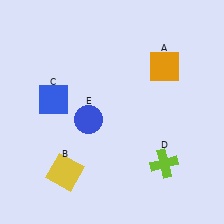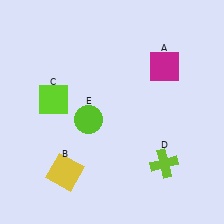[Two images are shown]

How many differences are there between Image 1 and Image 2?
There are 3 differences between the two images.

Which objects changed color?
A changed from orange to magenta. C changed from blue to lime. E changed from blue to lime.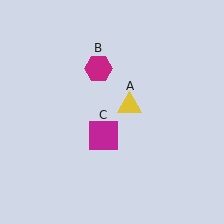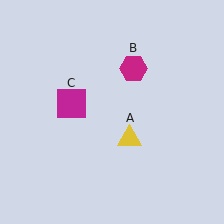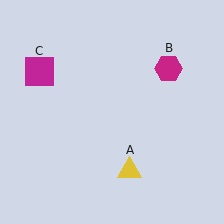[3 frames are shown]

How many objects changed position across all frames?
3 objects changed position: yellow triangle (object A), magenta hexagon (object B), magenta square (object C).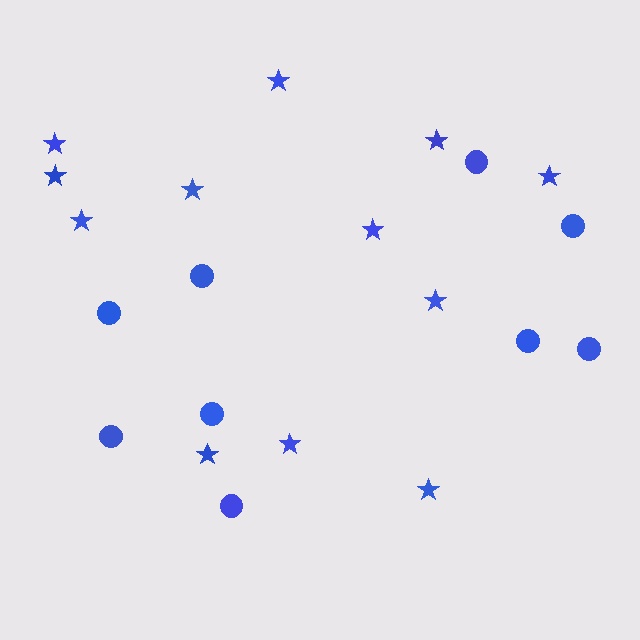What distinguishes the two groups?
There are 2 groups: one group of circles (9) and one group of stars (12).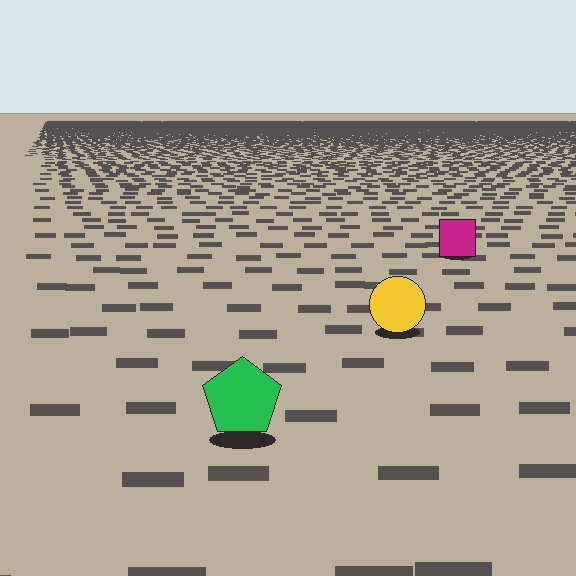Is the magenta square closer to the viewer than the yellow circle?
No. The yellow circle is closer — you can tell from the texture gradient: the ground texture is coarser near it.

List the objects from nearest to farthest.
From nearest to farthest: the green pentagon, the yellow circle, the magenta square.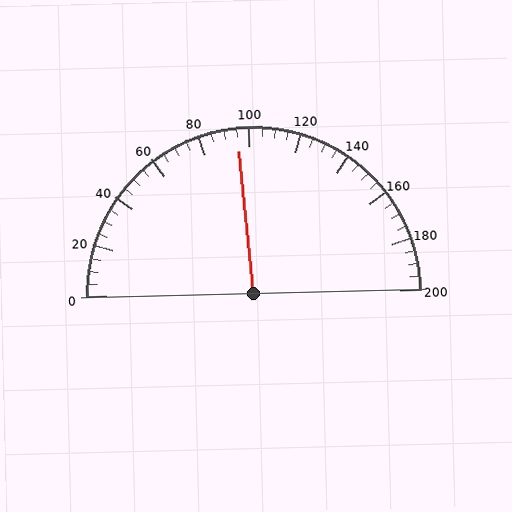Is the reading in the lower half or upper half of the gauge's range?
The reading is in the lower half of the range (0 to 200).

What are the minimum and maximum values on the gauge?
The gauge ranges from 0 to 200.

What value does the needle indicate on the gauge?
The needle indicates approximately 95.